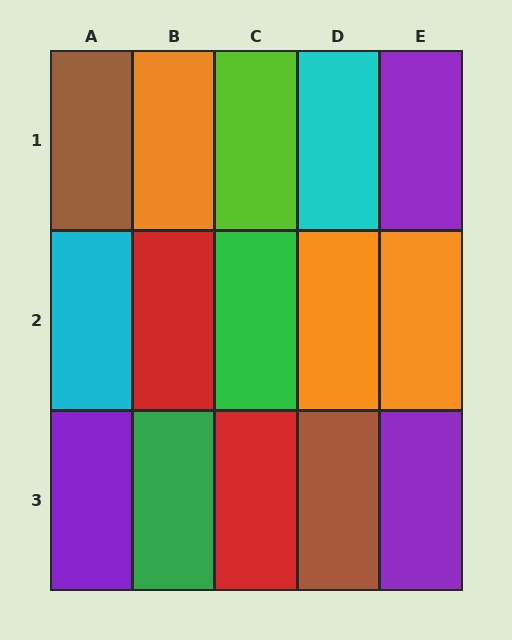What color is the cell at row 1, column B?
Orange.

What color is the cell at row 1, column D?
Cyan.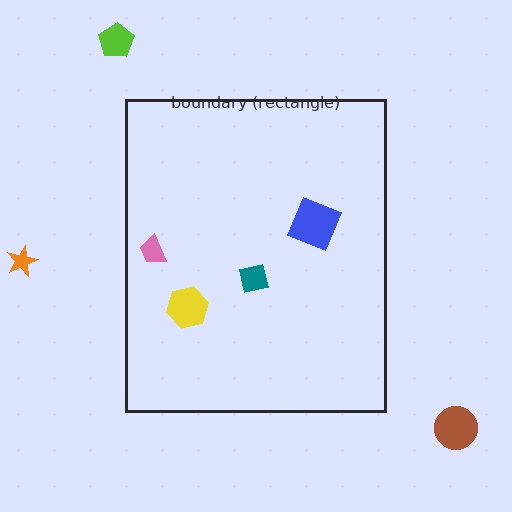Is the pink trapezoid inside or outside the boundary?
Inside.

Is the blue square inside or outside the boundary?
Inside.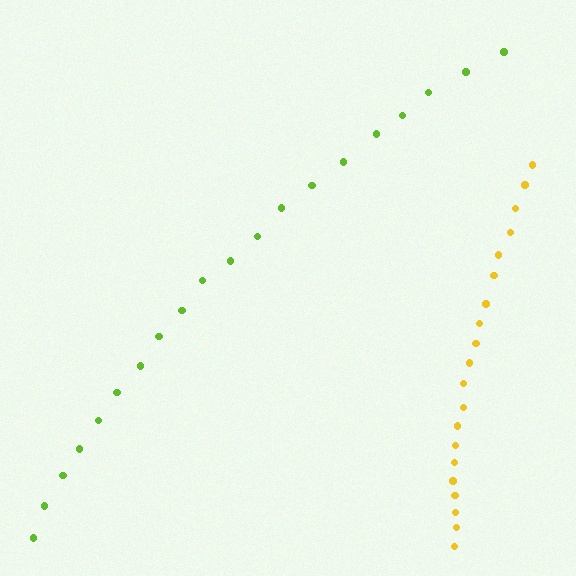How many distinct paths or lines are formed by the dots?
There are 2 distinct paths.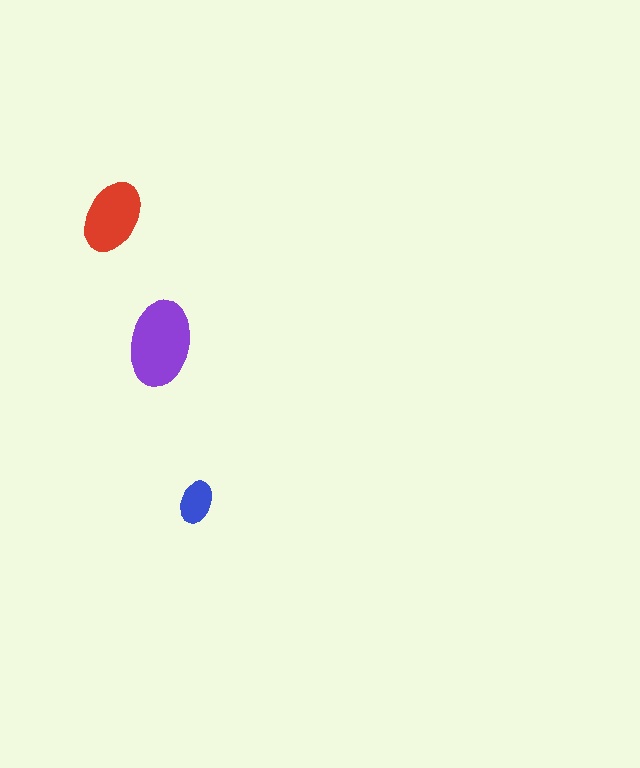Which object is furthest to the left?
The red ellipse is leftmost.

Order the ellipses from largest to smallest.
the purple one, the red one, the blue one.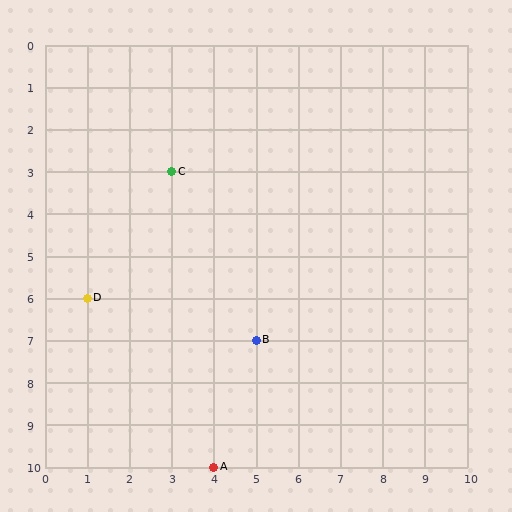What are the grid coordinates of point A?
Point A is at grid coordinates (4, 10).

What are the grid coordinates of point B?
Point B is at grid coordinates (5, 7).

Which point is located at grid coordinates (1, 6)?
Point D is at (1, 6).